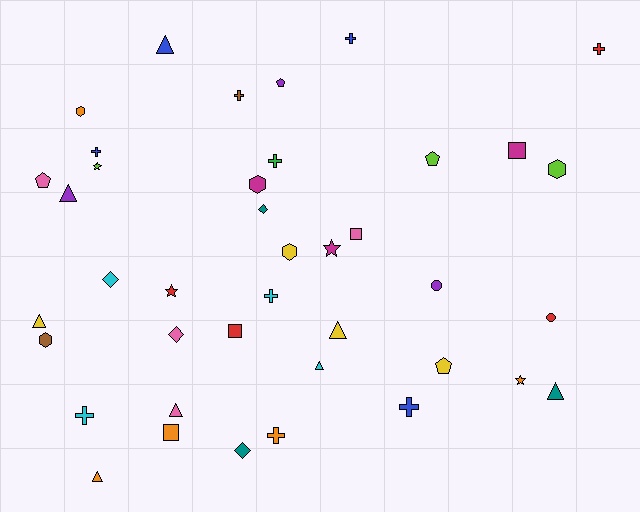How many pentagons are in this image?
There are 4 pentagons.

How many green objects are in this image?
There is 1 green object.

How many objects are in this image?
There are 40 objects.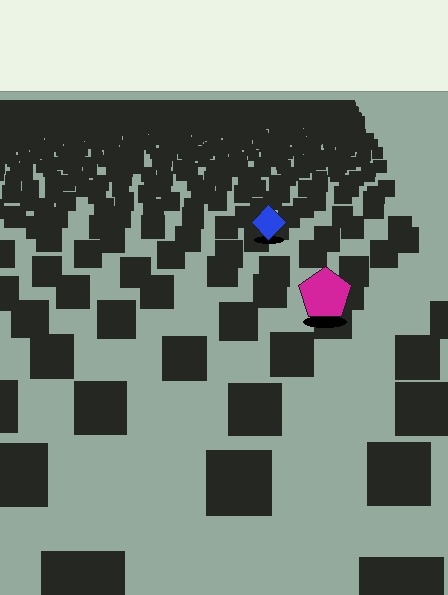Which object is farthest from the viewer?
The blue diamond is farthest from the viewer. It appears smaller and the ground texture around it is denser.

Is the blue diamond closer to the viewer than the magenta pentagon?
No. The magenta pentagon is closer — you can tell from the texture gradient: the ground texture is coarser near it.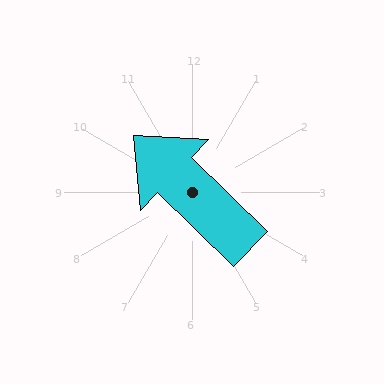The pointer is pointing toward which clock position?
Roughly 10 o'clock.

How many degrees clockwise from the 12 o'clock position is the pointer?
Approximately 314 degrees.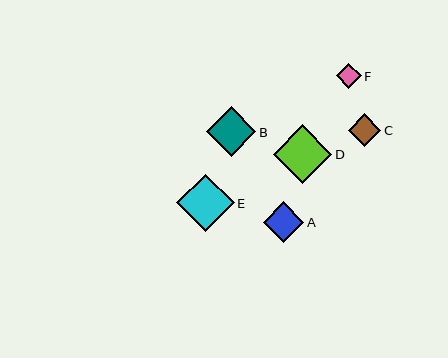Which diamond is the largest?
Diamond D is the largest with a size of approximately 58 pixels.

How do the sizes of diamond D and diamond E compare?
Diamond D and diamond E are approximately the same size.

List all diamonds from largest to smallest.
From largest to smallest: D, E, B, A, C, F.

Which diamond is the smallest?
Diamond F is the smallest with a size of approximately 25 pixels.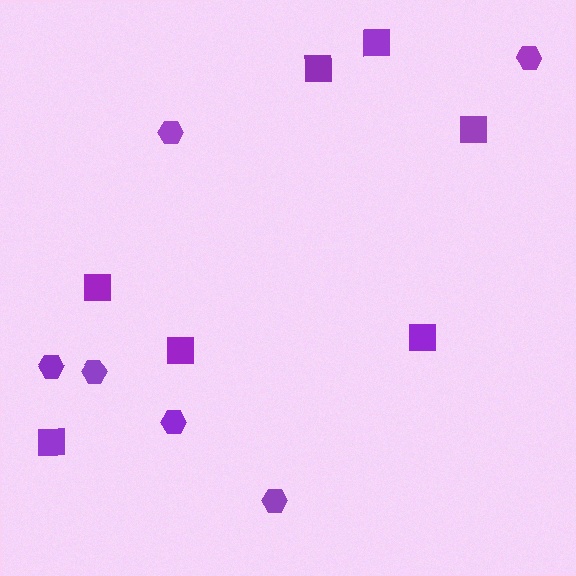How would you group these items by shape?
There are 2 groups: one group of hexagons (6) and one group of squares (7).